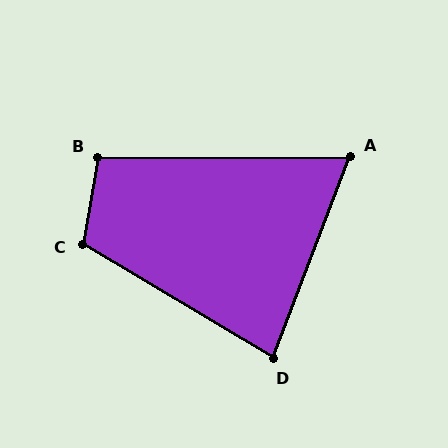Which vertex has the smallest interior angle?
A, at approximately 69 degrees.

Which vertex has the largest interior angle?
C, at approximately 111 degrees.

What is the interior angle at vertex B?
Approximately 100 degrees (obtuse).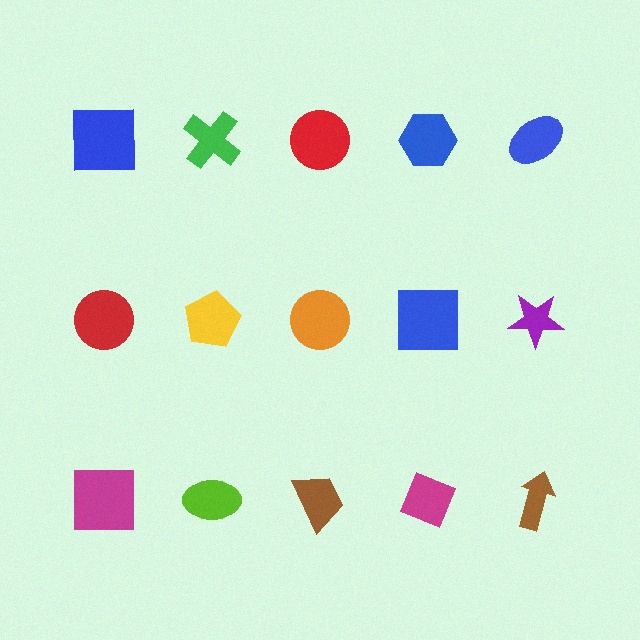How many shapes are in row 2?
5 shapes.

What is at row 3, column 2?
A lime ellipse.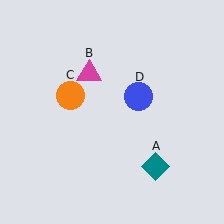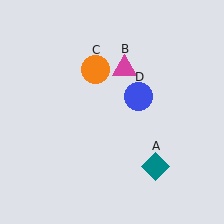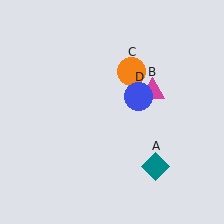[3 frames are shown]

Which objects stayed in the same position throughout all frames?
Teal diamond (object A) and blue circle (object D) remained stationary.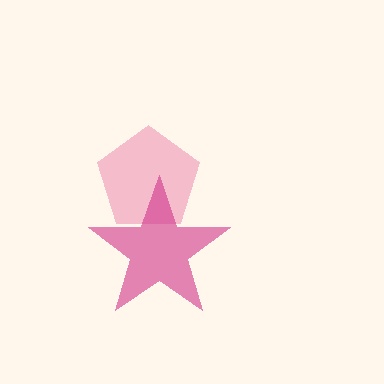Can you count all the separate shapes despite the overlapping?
Yes, there are 2 separate shapes.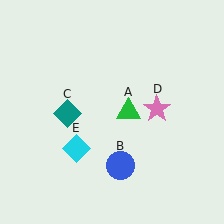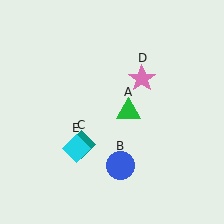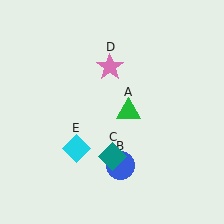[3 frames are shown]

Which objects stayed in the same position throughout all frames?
Green triangle (object A) and blue circle (object B) and cyan diamond (object E) remained stationary.